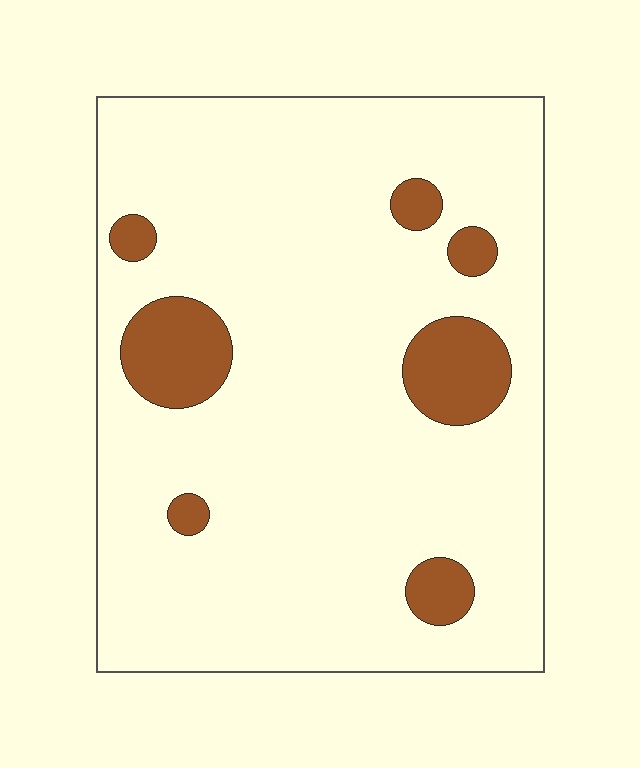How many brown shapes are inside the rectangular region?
7.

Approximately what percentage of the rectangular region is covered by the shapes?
Approximately 10%.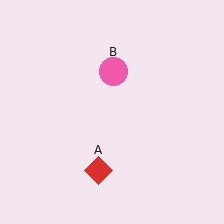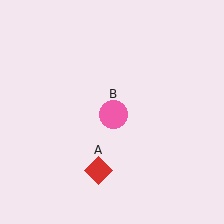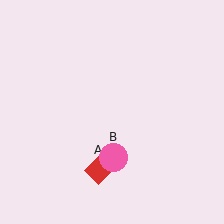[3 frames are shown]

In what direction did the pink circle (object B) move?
The pink circle (object B) moved down.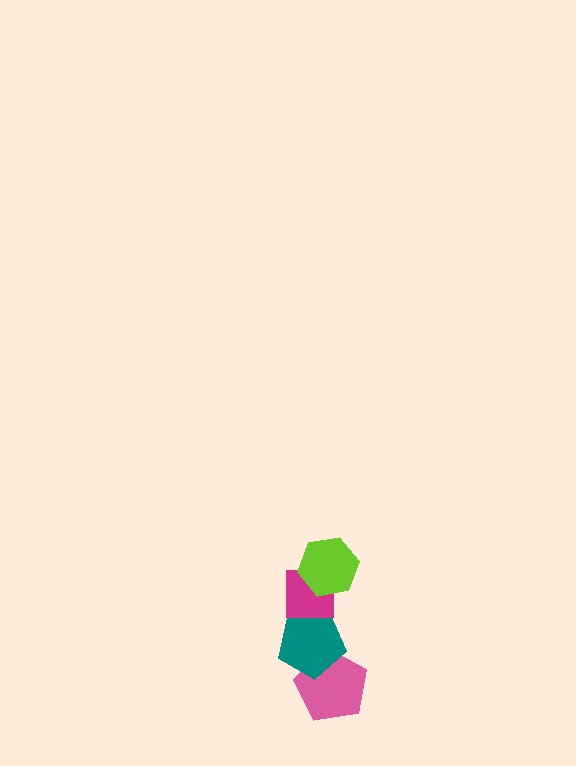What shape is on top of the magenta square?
The lime hexagon is on top of the magenta square.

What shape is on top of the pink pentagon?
The teal pentagon is on top of the pink pentagon.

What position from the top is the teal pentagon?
The teal pentagon is 3rd from the top.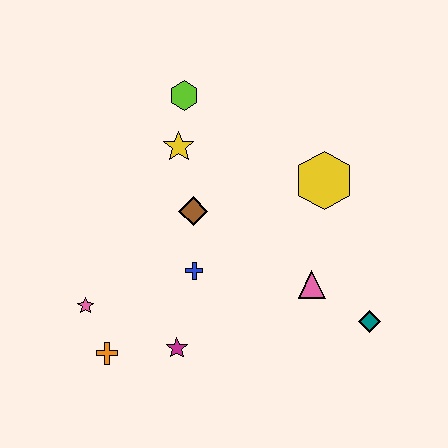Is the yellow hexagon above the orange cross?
Yes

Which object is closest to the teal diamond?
The pink triangle is closest to the teal diamond.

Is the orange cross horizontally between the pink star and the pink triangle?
Yes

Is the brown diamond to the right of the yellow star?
Yes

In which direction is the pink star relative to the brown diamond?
The pink star is to the left of the brown diamond.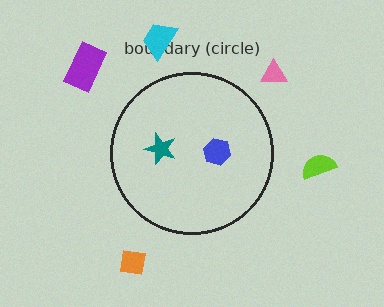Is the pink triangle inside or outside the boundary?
Outside.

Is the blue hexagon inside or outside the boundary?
Inside.